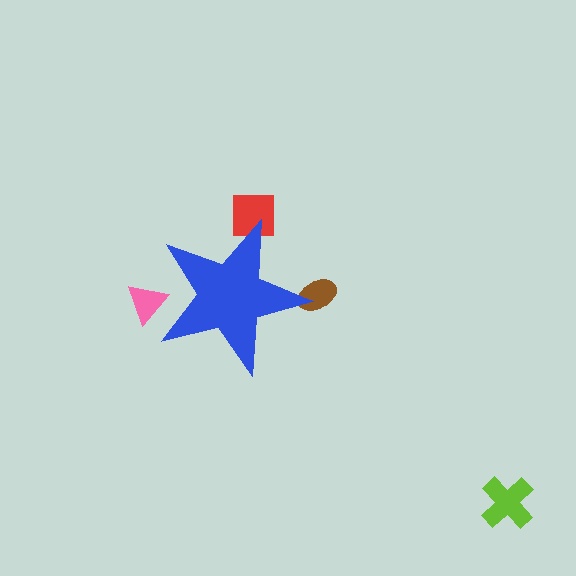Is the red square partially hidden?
Yes, the red square is partially hidden behind the blue star.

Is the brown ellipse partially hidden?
Yes, the brown ellipse is partially hidden behind the blue star.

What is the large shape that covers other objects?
A blue star.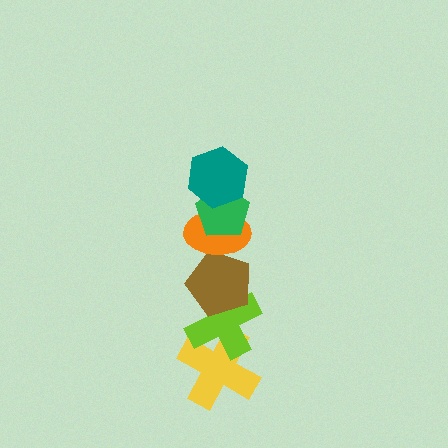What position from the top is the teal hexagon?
The teal hexagon is 1st from the top.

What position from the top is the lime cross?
The lime cross is 5th from the top.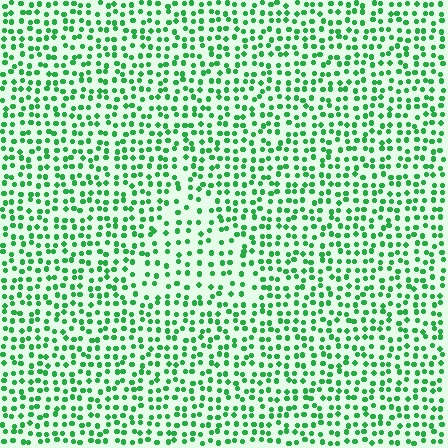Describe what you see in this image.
The image contains small green elements arranged at two different densities. A triangle-shaped region is visible where the elements are less densely packed than the surrounding area.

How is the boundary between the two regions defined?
The boundary is defined by a change in element density (approximately 1.6x ratio). All elements are the same color, size, and shape.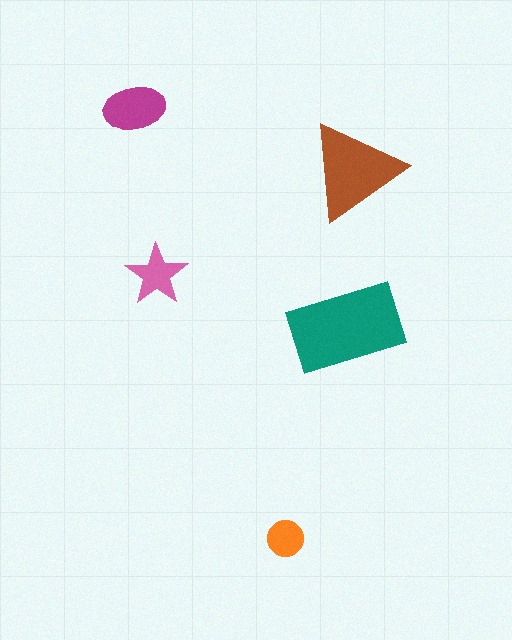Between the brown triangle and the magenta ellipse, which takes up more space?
The brown triangle.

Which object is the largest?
The teal rectangle.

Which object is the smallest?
The orange circle.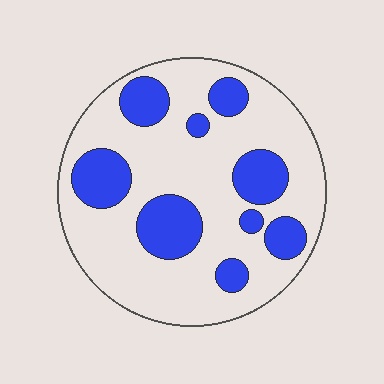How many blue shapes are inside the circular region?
9.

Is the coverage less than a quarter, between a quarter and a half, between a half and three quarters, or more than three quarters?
Between a quarter and a half.